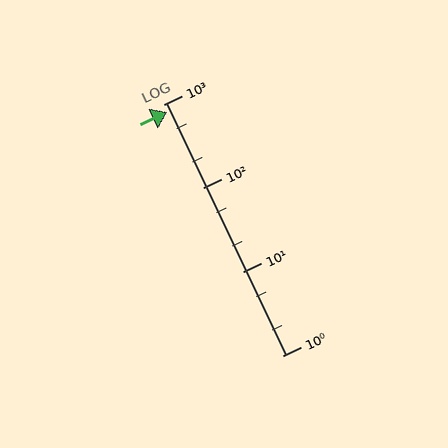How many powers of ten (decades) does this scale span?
The scale spans 3 decades, from 1 to 1000.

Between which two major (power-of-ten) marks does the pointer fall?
The pointer is between 100 and 1000.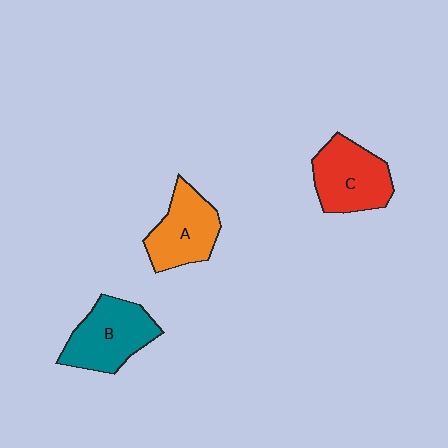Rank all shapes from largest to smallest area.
From largest to smallest: B (teal), C (red), A (orange).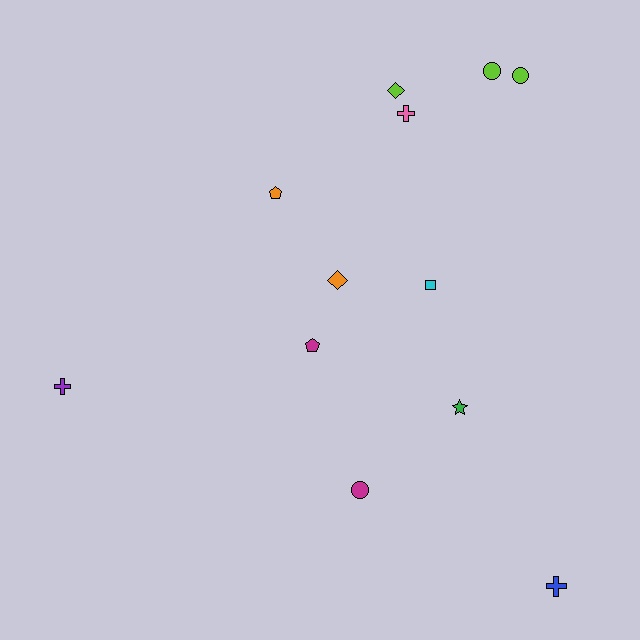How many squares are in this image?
There is 1 square.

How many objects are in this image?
There are 12 objects.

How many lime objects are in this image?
There are 3 lime objects.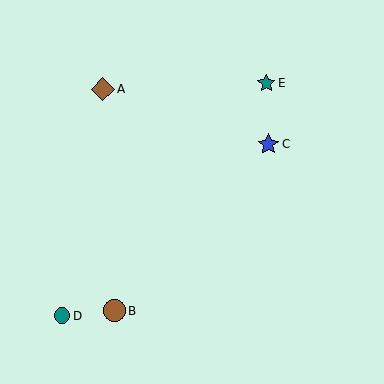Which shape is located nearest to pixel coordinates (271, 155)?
The blue star (labeled C) at (268, 144) is nearest to that location.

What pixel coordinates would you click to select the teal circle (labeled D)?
Click at (62, 316) to select the teal circle D.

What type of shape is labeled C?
Shape C is a blue star.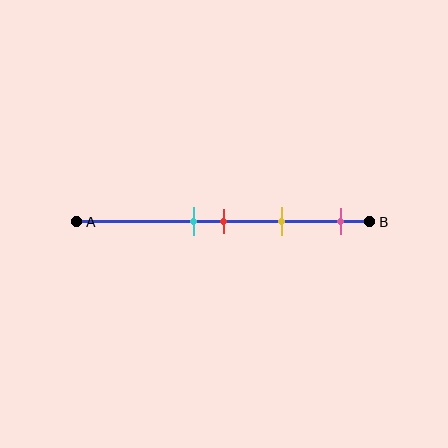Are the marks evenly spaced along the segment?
No, the marks are not evenly spaced.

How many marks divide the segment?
There are 4 marks dividing the segment.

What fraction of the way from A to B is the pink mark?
The pink mark is approximately 90% (0.9) of the way from A to B.